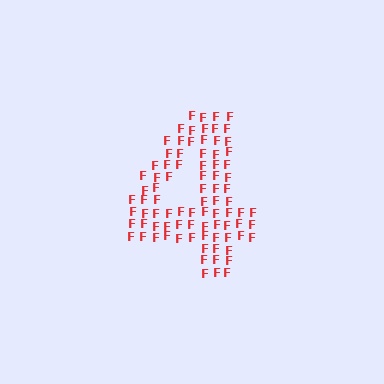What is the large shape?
The large shape is the digit 4.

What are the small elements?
The small elements are letter F's.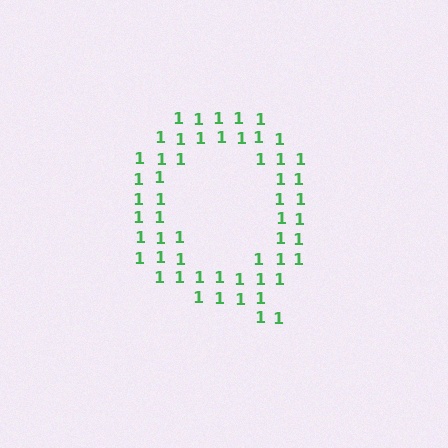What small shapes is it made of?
It is made of small digit 1's.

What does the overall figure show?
The overall figure shows the letter Q.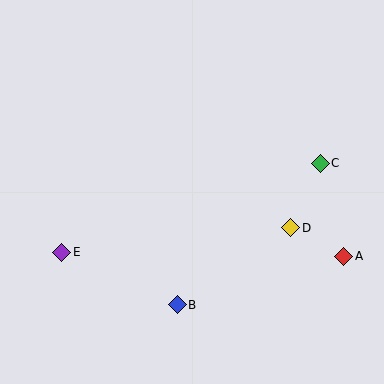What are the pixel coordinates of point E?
Point E is at (62, 252).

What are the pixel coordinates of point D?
Point D is at (291, 228).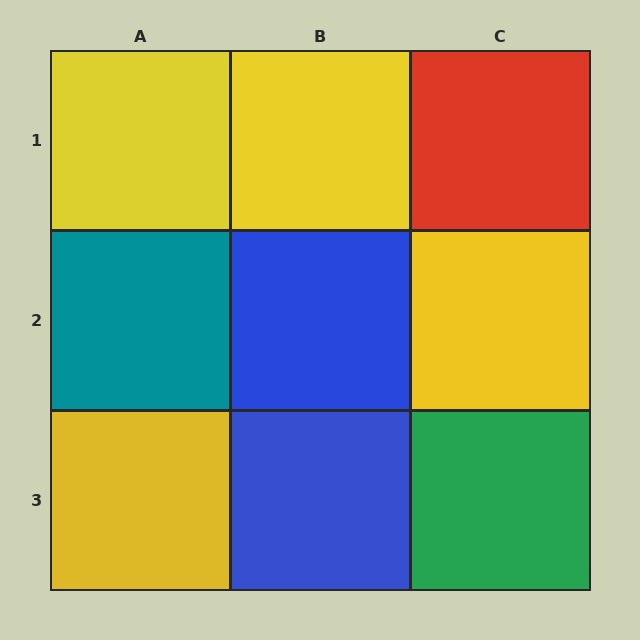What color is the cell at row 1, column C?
Red.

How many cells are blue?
2 cells are blue.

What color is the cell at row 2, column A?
Teal.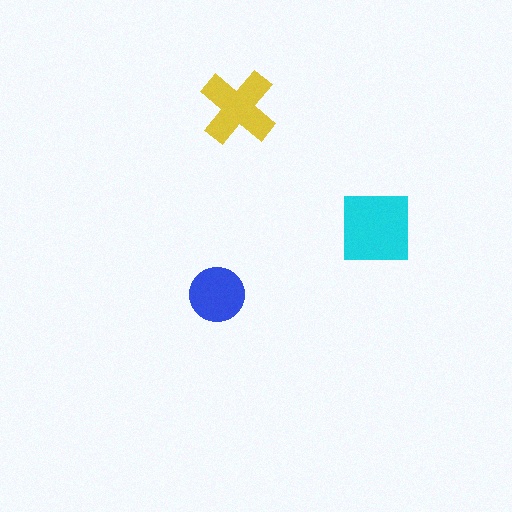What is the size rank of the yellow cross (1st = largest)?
2nd.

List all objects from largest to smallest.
The cyan square, the yellow cross, the blue circle.